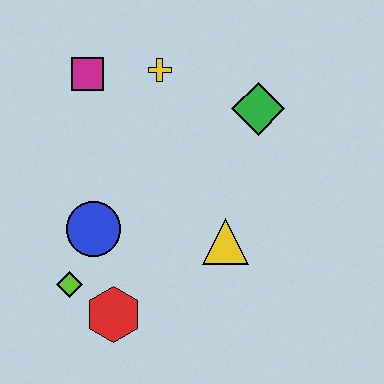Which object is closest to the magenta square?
The yellow cross is closest to the magenta square.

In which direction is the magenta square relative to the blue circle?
The magenta square is above the blue circle.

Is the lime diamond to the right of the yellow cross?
No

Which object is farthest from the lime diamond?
The green diamond is farthest from the lime diamond.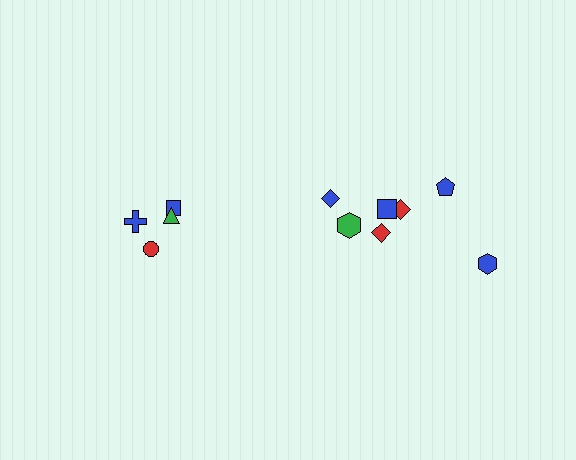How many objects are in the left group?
There are 4 objects.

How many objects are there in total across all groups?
There are 11 objects.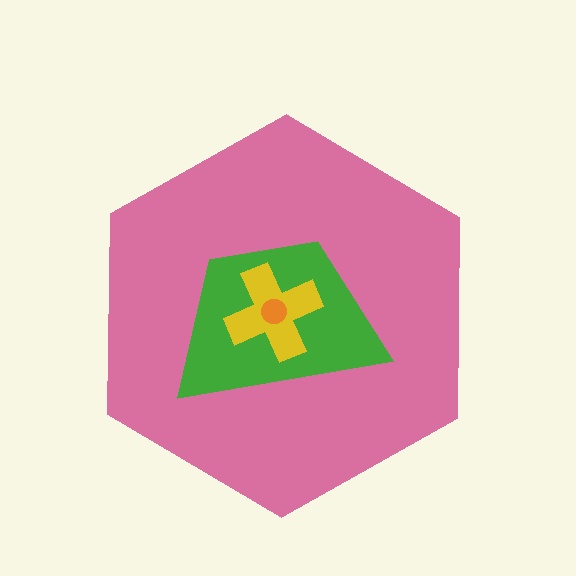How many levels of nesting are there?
4.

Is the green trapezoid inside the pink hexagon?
Yes.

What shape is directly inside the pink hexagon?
The green trapezoid.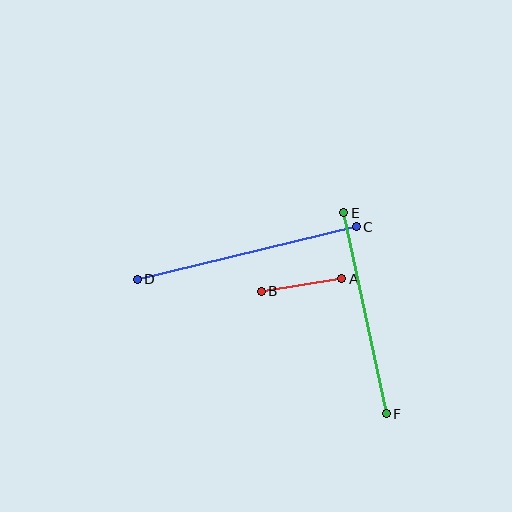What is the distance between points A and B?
The distance is approximately 81 pixels.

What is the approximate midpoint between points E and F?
The midpoint is at approximately (365, 313) pixels.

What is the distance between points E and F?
The distance is approximately 205 pixels.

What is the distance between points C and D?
The distance is approximately 225 pixels.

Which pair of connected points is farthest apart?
Points C and D are farthest apart.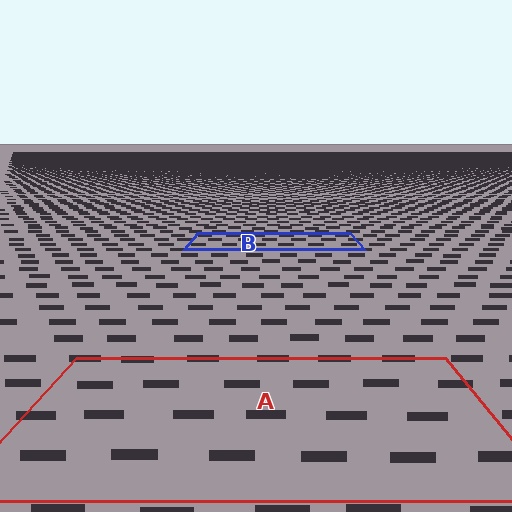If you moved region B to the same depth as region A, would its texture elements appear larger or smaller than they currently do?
They would appear larger. At a closer depth, the same texture elements are projected at a bigger on-screen size.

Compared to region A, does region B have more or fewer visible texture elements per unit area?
Region B has more texture elements per unit area — they are packed more densely because it is farther away.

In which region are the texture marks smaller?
The texture marks are smaller in region B, because it is farther away.